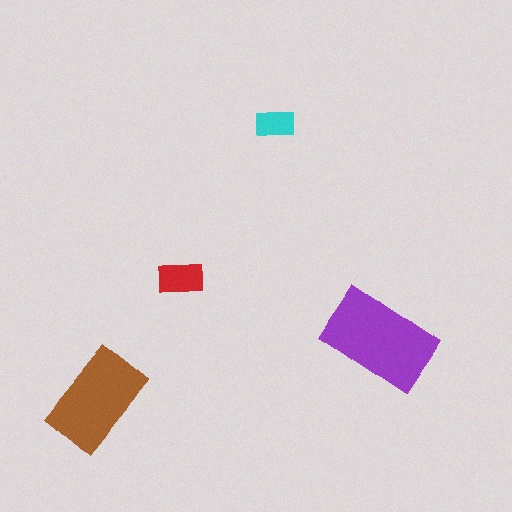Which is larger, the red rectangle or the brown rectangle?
The brown one.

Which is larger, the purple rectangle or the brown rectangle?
The purple one.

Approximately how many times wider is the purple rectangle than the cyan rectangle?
About 3 times wider.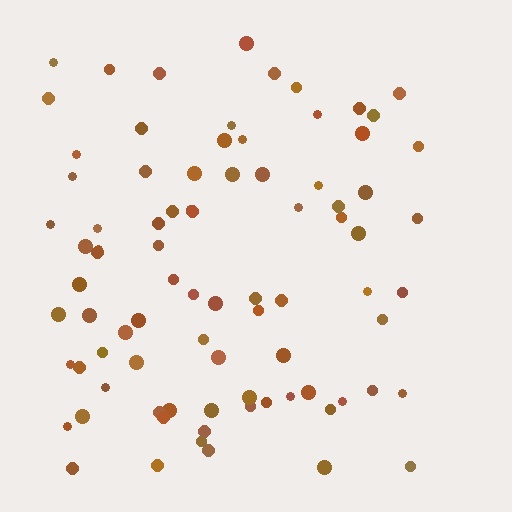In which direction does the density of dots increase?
From right to left, with the left side densest.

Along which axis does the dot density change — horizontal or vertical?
Horizontal.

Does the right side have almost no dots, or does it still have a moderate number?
Still a moderate number, just noticeably fewer than the left.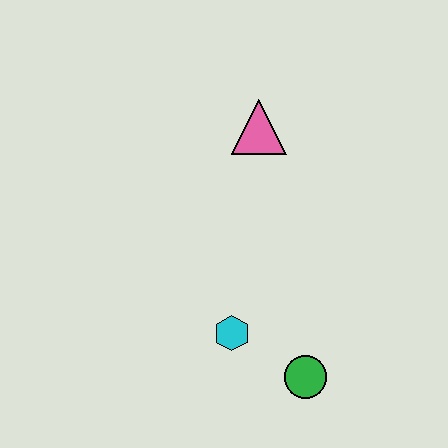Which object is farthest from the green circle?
The pink triangle is farthest from the green circle.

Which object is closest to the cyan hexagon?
The green circle is closest to the cyan hexagon.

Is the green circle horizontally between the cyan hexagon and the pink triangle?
No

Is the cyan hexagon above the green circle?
Yes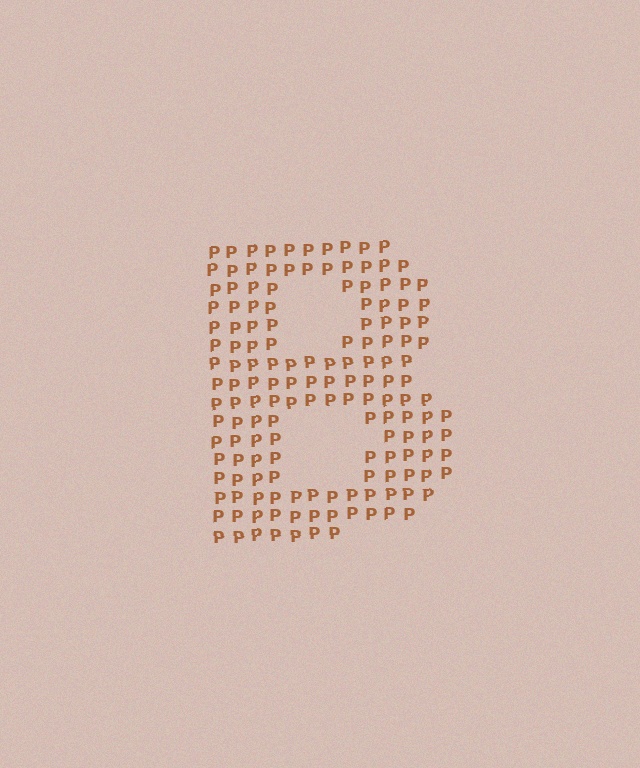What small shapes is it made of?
It is made of small letter P's.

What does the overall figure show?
The overall figure shows the letter B.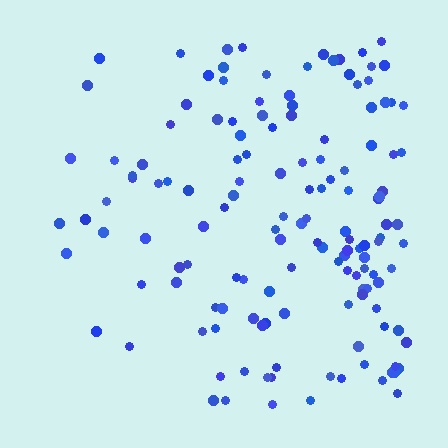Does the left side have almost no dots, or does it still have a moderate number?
Still a moderate number, just noticeably fewer than the right.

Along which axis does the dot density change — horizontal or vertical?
Horizontal.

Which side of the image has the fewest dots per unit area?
The left.